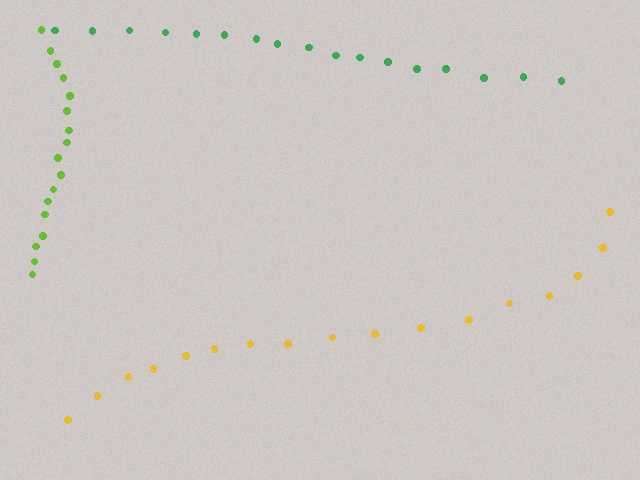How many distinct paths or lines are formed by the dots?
There are 3 distinct paths.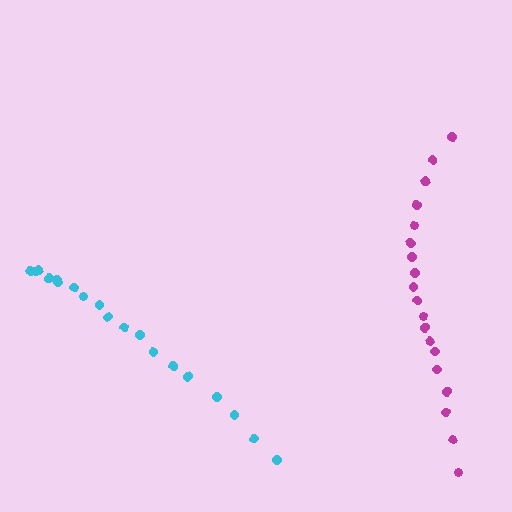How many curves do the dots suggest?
There are 2 distinct paths.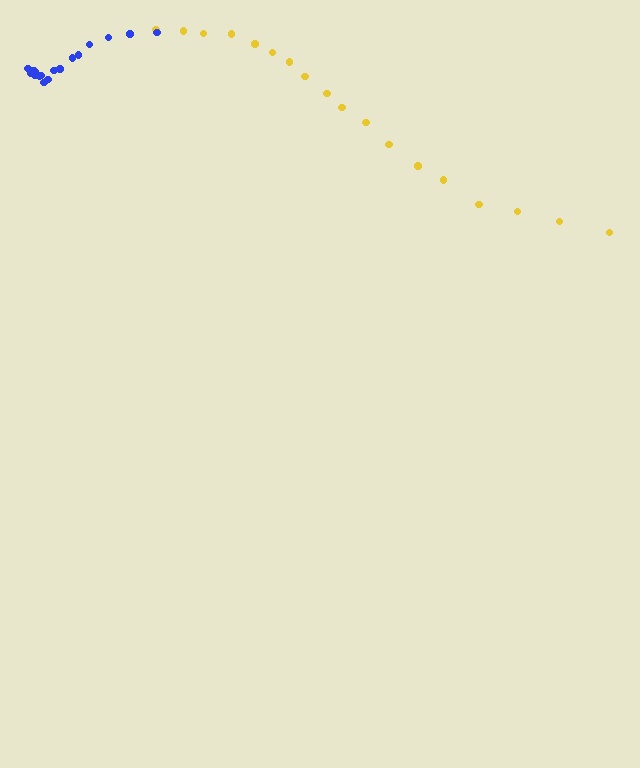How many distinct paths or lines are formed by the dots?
There are 2 distinct paths.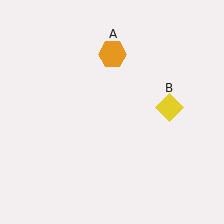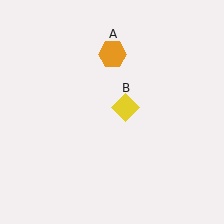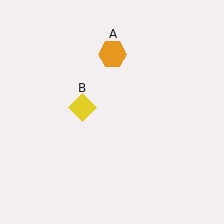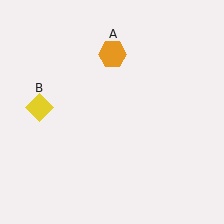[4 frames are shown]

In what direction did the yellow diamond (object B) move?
The yellow diamond (object B) moved left.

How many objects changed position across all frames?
1 object changed position: yellow diamond (object B).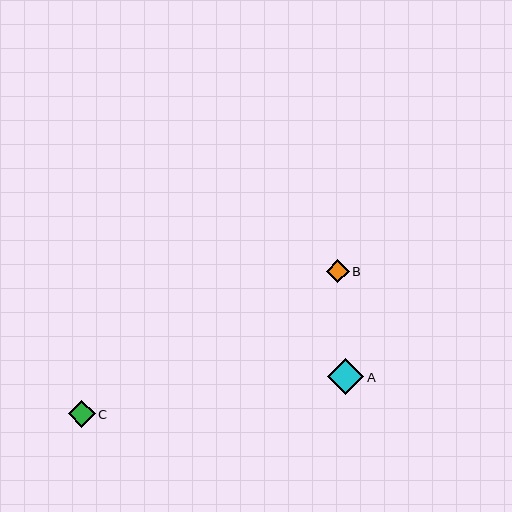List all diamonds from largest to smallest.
From largest to smallest: A, C, B.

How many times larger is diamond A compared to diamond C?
Diamond A is approximately 1.3 times the size of diamond C.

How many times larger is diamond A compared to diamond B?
Diamond A is approximately 1.6 times the size of diamond B.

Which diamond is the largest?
Diamond A is the largest with a size of approximately 36 pixels.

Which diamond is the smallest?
Diamond B is the smallest with a size of approximately 23 pixels.